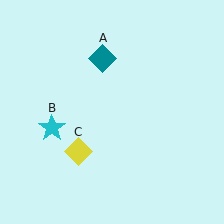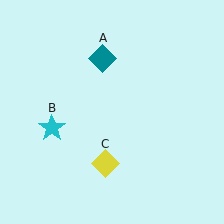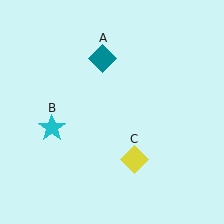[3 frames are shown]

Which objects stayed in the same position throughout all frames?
Teal diamond (object A) and cyan star (object B) remained stationary.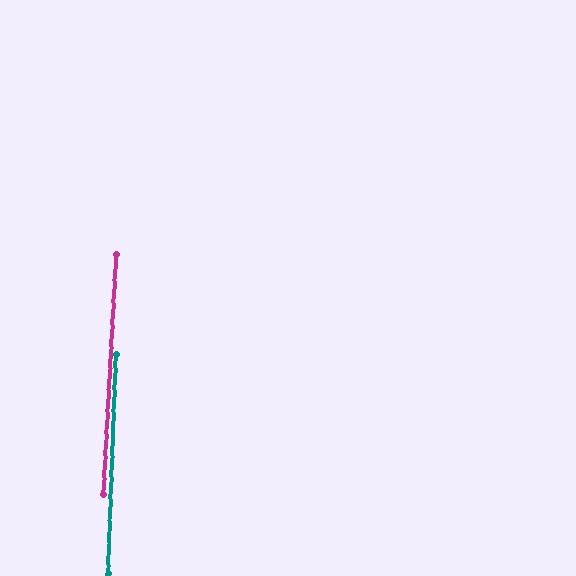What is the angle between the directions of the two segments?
Approximately 1 degree.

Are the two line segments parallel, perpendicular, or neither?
Parallel — their directions differ by only 1.2°.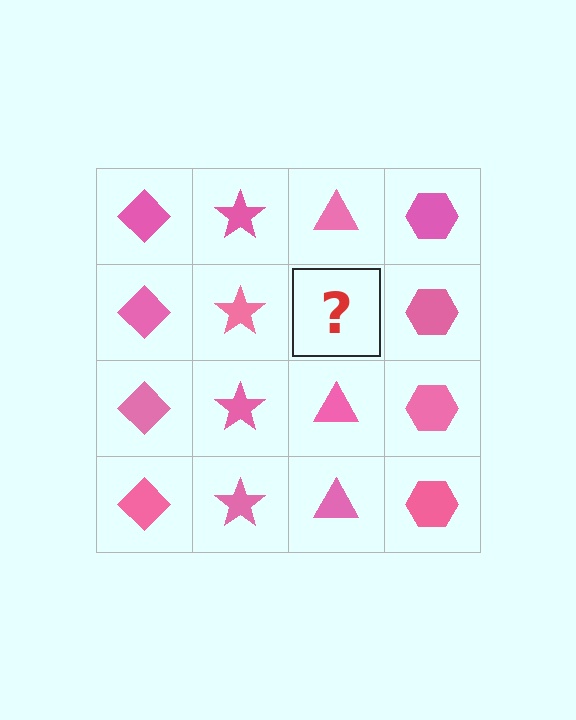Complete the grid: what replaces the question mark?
The question mark should be replaced with a pink triangle.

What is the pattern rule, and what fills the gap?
The rule is that each column has a consistent shape. The gap should be filled with a pink triangle.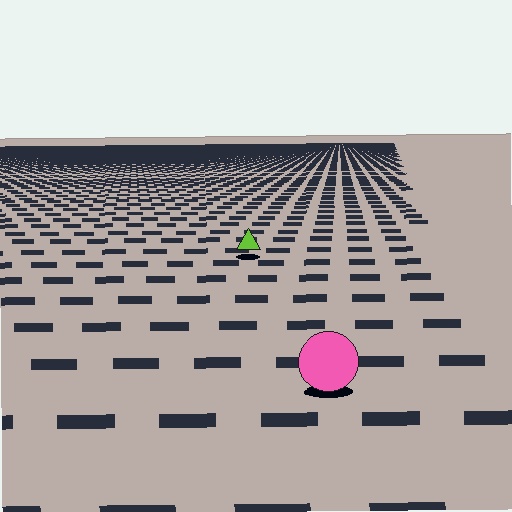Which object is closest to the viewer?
The pink circle is closest. The texture marks near it are larger and more spread out.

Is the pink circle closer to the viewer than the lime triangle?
Yes. The pink circle is closer — you can tell from the texture gradient: the ground texture is coarser near it.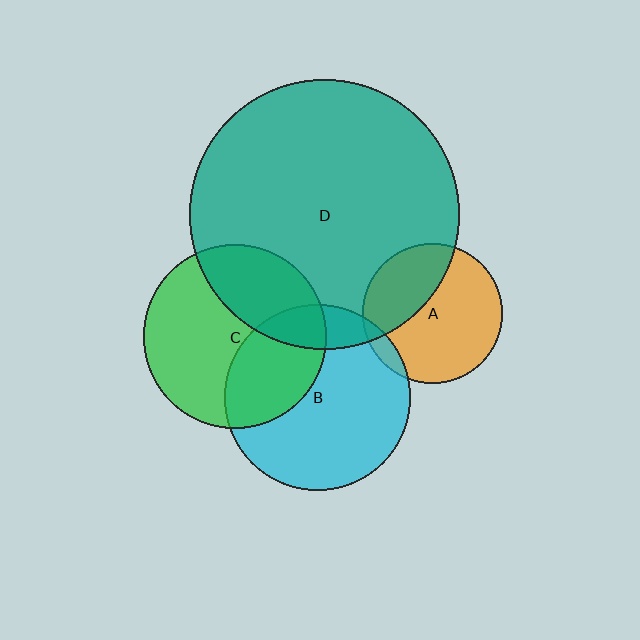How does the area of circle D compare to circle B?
Approximately 2.1 times.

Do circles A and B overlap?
Yes.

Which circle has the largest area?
Circle D (teal).